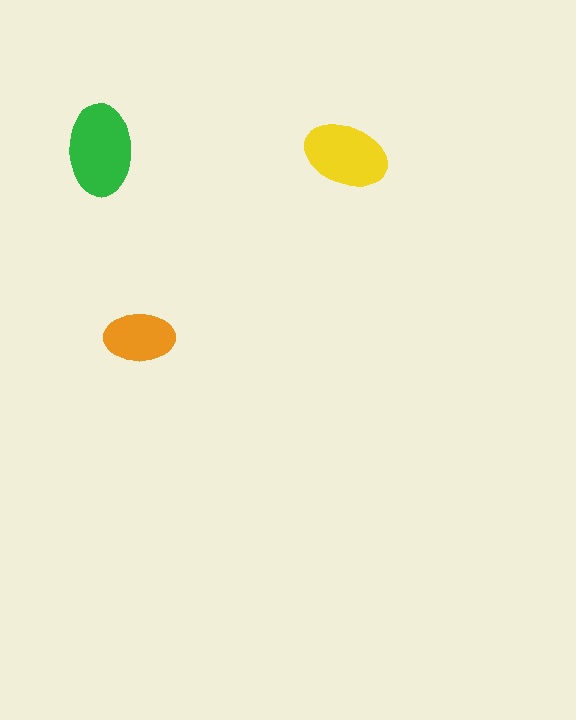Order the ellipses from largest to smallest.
the green one, the yellow one, the orange one.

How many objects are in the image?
There are 3 objects in the image.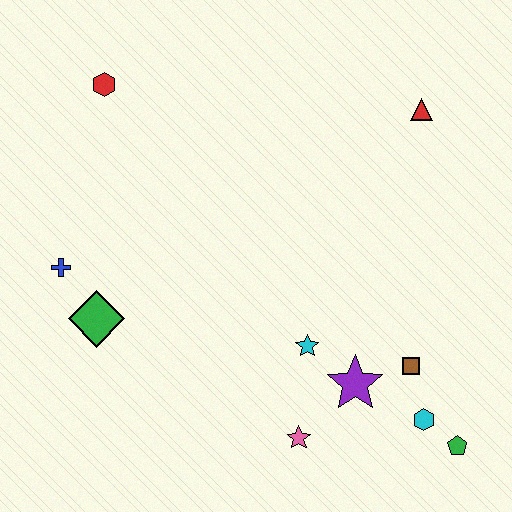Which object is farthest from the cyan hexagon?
The red hexagon is farthest from the cyan hexagon.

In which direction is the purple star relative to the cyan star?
The purple star is to the right of the cyan star.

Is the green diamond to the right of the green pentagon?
No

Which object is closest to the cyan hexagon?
The green pentagon is closest to the cyan hexagon.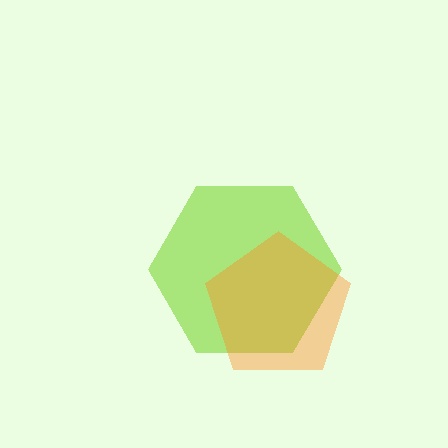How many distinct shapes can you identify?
There are 2 distinct shapes: a lime hexagon, an orange pentagon.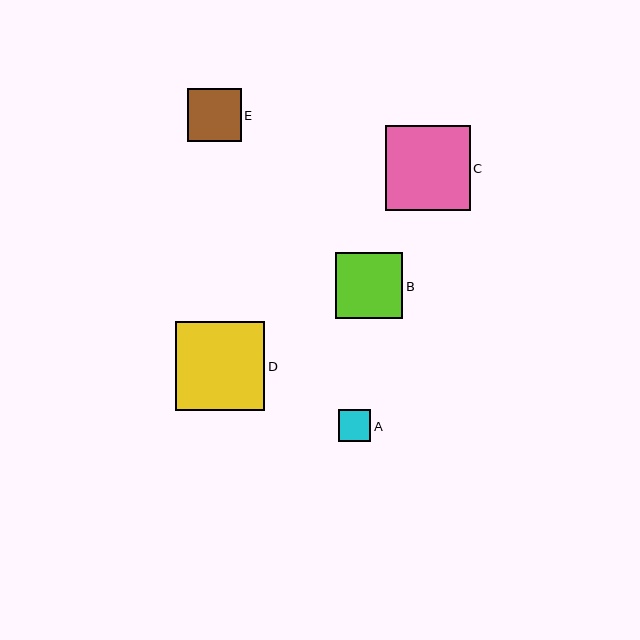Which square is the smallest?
Square A is the smallest with a size of approximately 32 pixels.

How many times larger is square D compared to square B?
Square D is approximately 1.3 times the size of square B.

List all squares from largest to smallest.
From largest to smallest: D, C, B, E, A.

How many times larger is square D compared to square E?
Square D is approximately 1.6 times the size of square E.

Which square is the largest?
Square D is the largest with a size of approximately 89 pixels.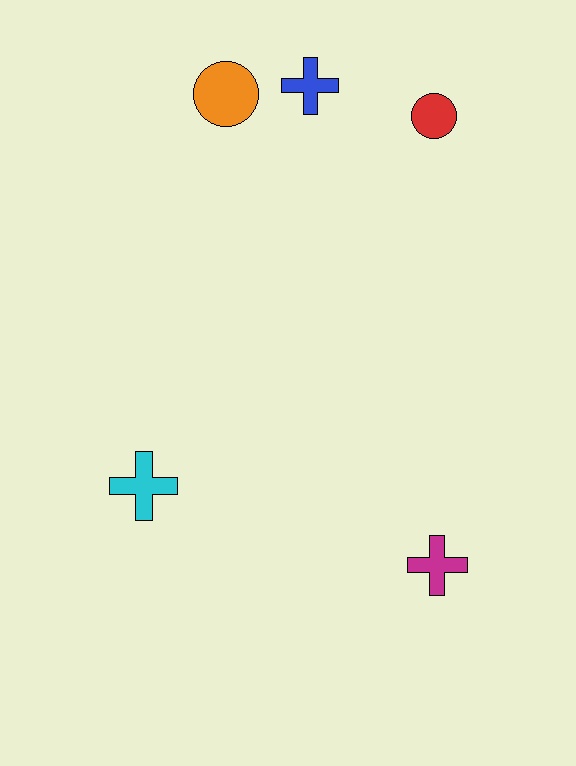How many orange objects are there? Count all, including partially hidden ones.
There is 1 orange object.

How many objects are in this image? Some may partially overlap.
There are 5 objects.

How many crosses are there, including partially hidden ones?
There are 3 crosses.